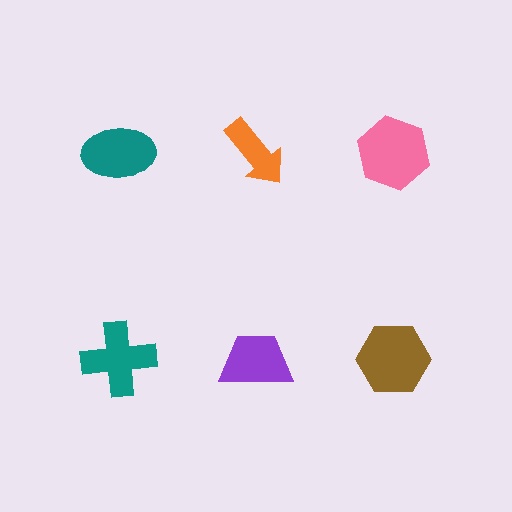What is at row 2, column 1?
A teal cross.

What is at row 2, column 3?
A brown hexagon.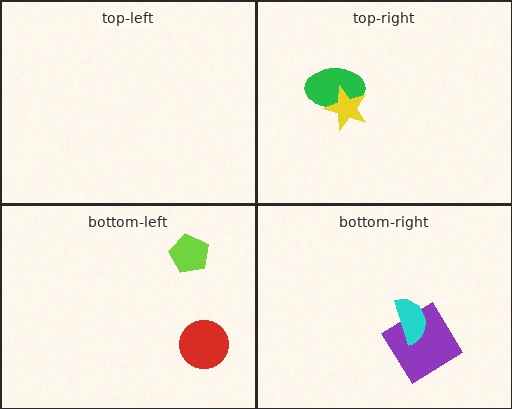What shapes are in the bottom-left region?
The red circle, the lime pentagon.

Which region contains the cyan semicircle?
The bottom-right region.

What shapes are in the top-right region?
The green ellipse, the yellow star.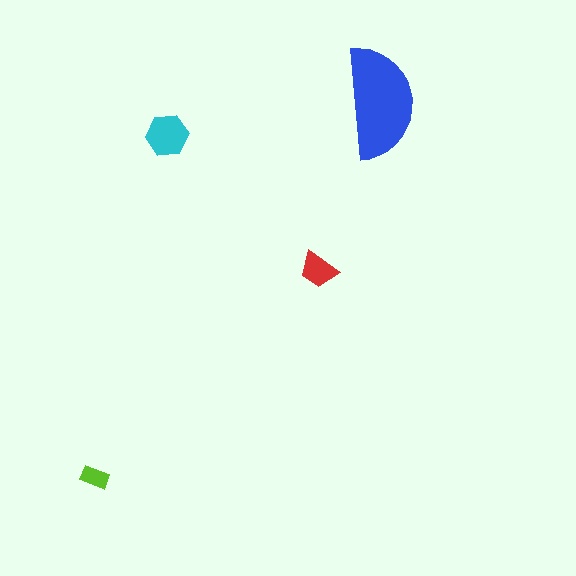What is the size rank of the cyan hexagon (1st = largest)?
2nd.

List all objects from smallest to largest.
The lime rectangle, the red trapezoid, the cyan hexagon, the blue semicircle.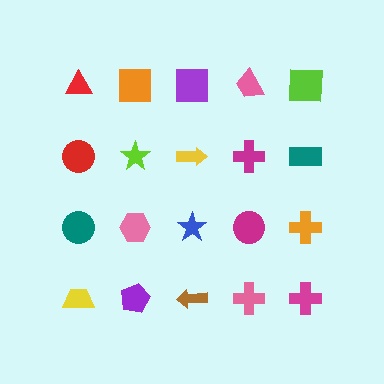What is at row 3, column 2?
A pink hexagon.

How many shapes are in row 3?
5 shapes.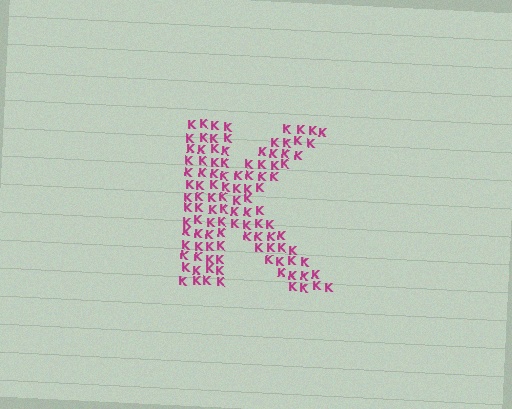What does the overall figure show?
The overall figure shows the letter K.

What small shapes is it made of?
It is made of small letter K's.